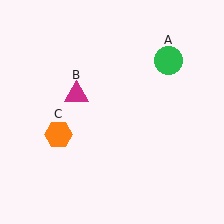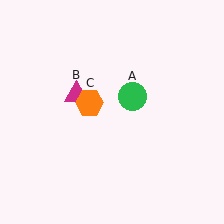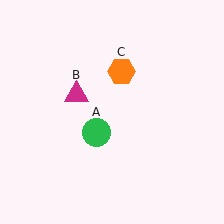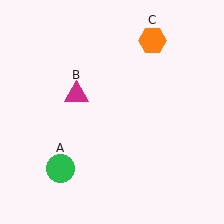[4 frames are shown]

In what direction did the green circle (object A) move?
The green circle (object A) moved down and to the left.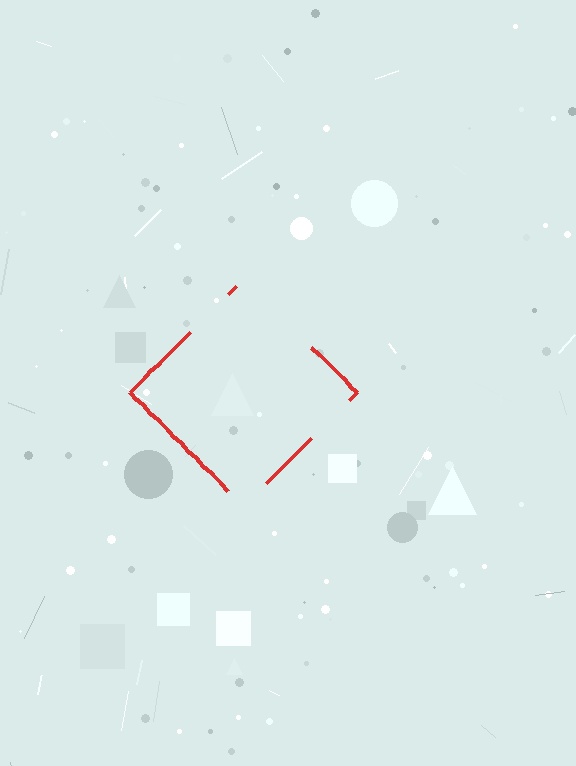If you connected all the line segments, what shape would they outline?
They would outline a diamond.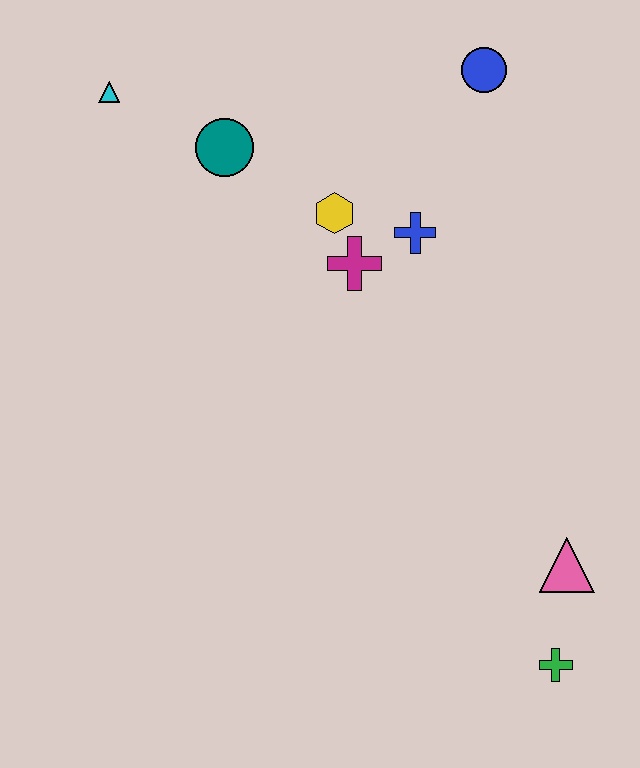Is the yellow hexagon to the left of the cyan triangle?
No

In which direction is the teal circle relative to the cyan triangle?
The teal circle is to the right of the cyan triangle.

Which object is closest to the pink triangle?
The green cross is closest to the pink triangle.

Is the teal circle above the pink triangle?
Yes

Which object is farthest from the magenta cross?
The green cross is farthest from the magenta cross.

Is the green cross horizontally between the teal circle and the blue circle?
No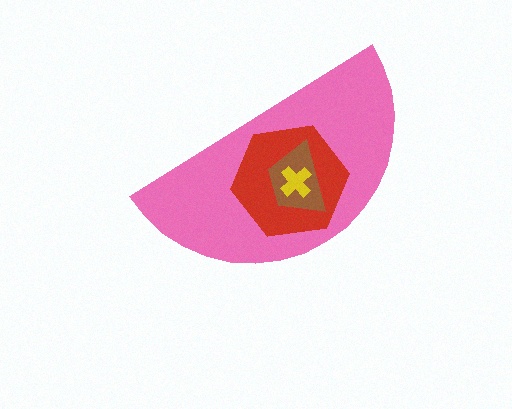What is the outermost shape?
The pink semicircle.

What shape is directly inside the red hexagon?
The brown trapezoid.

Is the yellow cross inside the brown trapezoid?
Yes.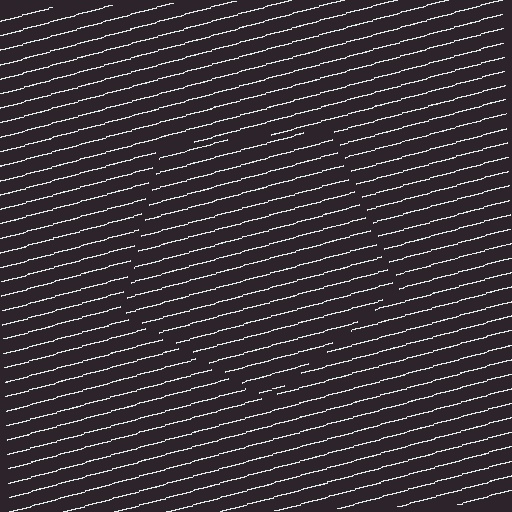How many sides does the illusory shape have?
5 sides — the line-ends trace a pentagon.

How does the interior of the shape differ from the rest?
The interior of the shape contains the same grating, shifted by half a period — the contour is defined by the phase discontinuity where line-ends from the inner and outer gratings abut.